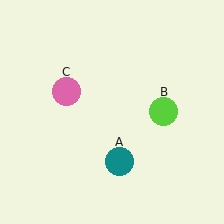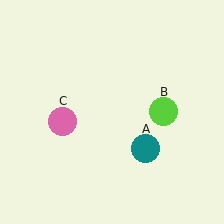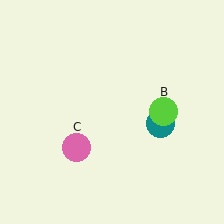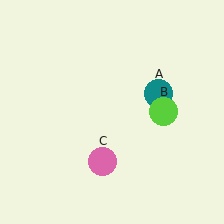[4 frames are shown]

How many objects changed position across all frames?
2 objects changed position: teal circle (object A), pink circle (object C).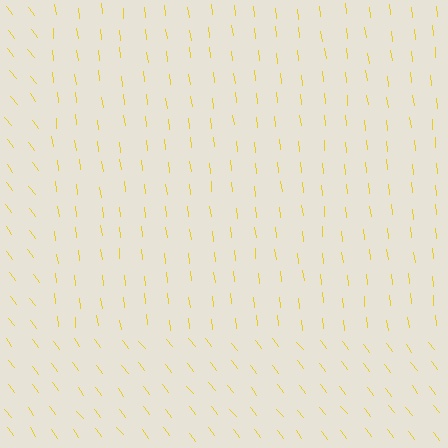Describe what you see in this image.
The image is filled with small yellow line segments. A rectangle region in the image has lines oriented differently from the surrounding lines, creating a visible texture boundary.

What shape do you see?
I see a rectangle.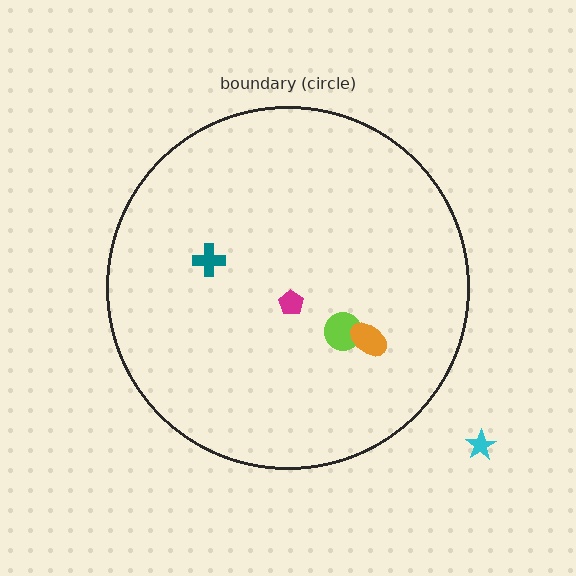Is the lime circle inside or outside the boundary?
Inside.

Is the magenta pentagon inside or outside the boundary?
Inside.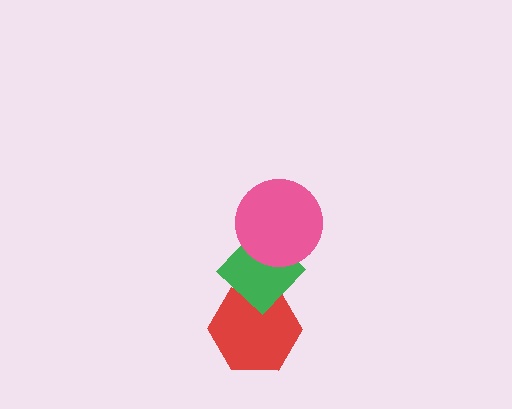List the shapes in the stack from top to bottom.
From top to bottom: the pink circle, the green diamond, the red hexagon.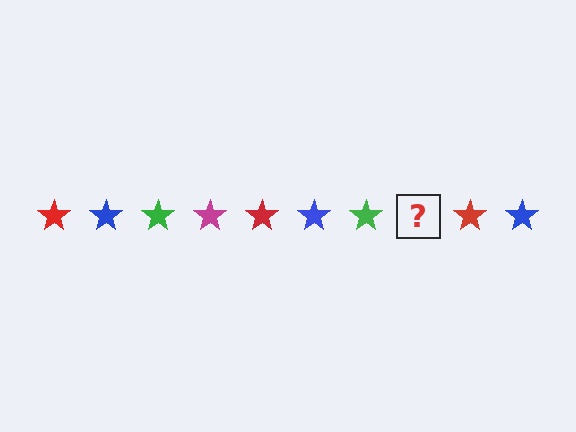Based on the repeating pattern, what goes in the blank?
The blank should be a magenta star.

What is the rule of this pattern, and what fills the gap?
The rule is that the pattern cycles through red, blue, green, magenta stars. The gap should be filled with a magenta star.